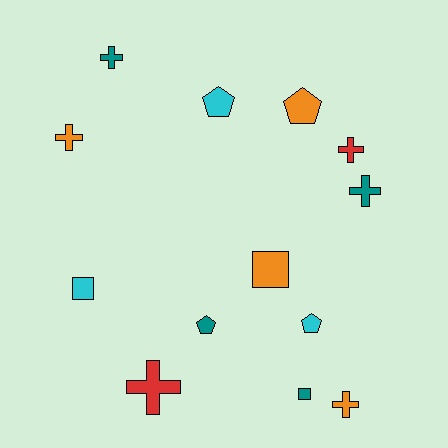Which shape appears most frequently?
Cross, with 6 objects.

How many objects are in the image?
There are 13 objects.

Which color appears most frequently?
Teal, with 4 objects.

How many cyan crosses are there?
There are no cyan crosses.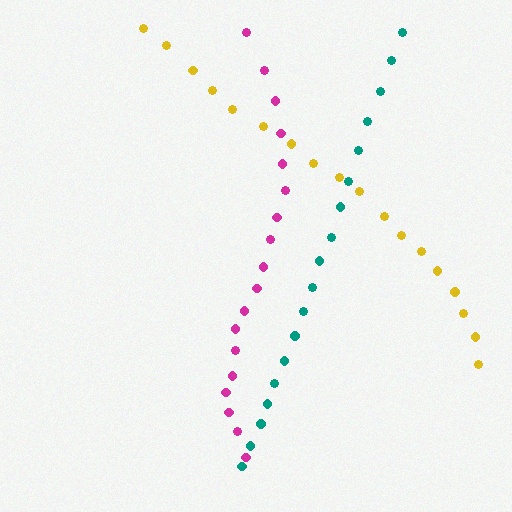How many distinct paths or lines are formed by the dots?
There are 3 distinct paths.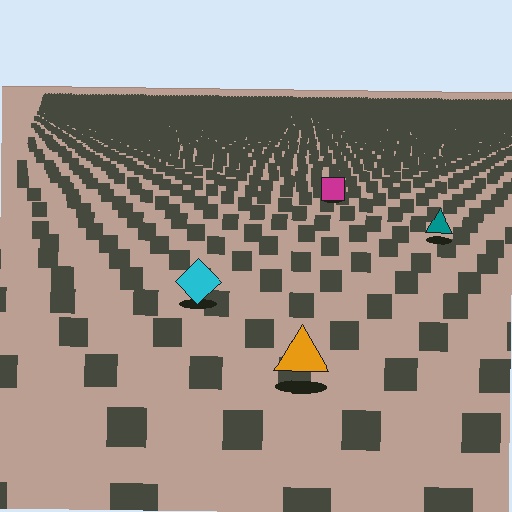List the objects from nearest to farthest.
From nearest to farthest: the orange triangle, the cyan diamond, the teal triangle, the magenta square.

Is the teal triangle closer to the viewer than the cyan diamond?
No. The cyan diamond is closer — you can tell from the texture gradient: the ground texture is coarser near it.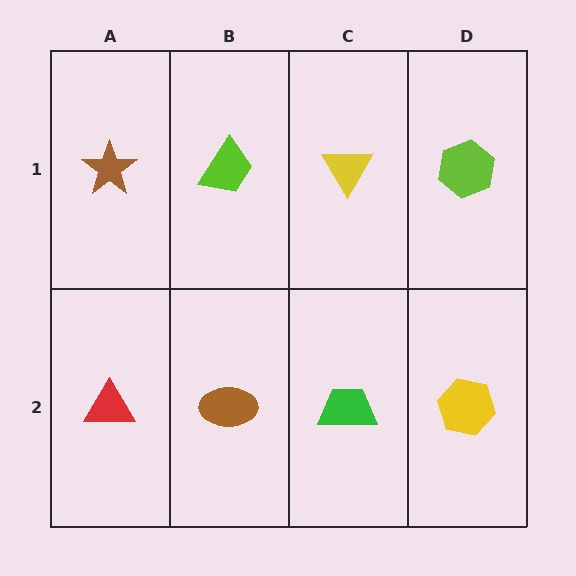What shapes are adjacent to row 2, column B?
A lime trapezoid (row 1, column B), a red triangle (row 2, column A), a green trapezoid (row 2, column C).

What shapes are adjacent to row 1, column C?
A green trapezoid (row 2, column C), a lime trapezoid (row 1, column B), a lime hexagon (row 1, column D).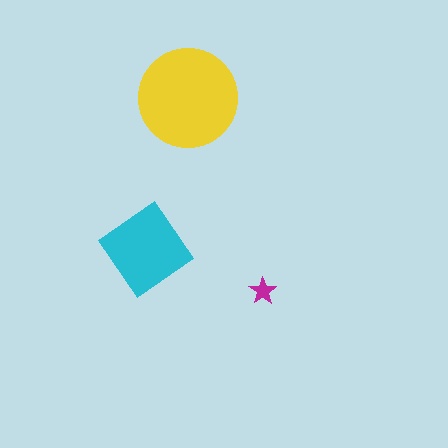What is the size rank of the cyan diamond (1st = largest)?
2nd.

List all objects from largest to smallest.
The yellow circle, the cyan diamond, the magenta star.